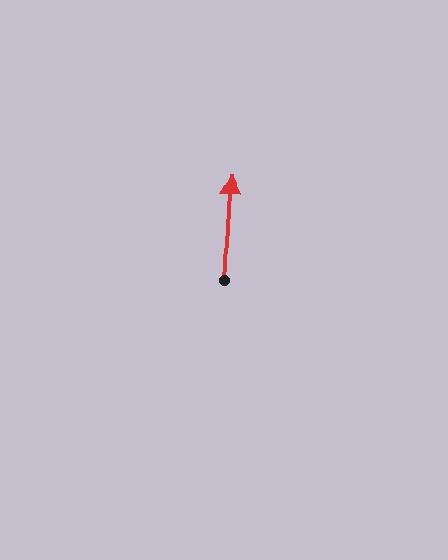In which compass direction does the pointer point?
North.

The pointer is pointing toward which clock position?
Roughly 12 o'clock.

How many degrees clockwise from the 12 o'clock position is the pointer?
Approximately 4 degrees.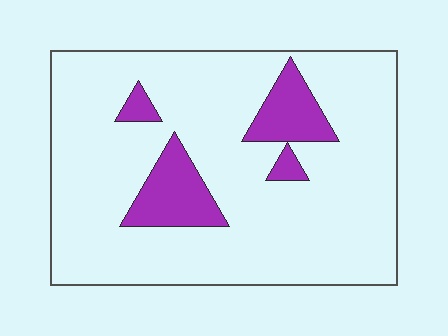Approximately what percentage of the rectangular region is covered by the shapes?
Approximately 15%.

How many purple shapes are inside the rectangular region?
4.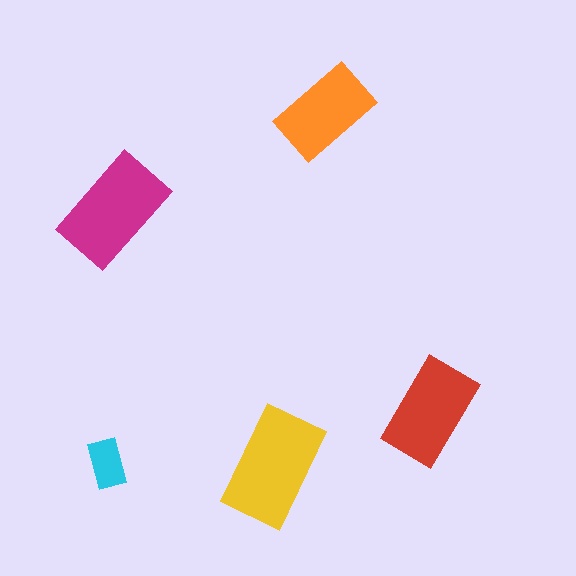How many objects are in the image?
There are 5 objects in the image.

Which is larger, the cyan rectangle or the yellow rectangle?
The yellow one.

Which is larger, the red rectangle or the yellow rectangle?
The yellow one.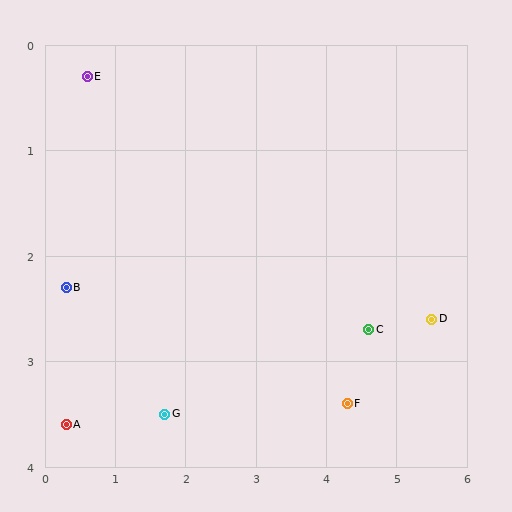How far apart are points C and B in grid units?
Points C and B are about 4.3 grid units apart.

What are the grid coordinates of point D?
Point D is at approximately (5.5, 2.6).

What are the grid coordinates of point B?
Point B is at approximately (0.3, 2.3).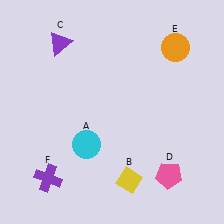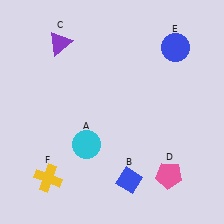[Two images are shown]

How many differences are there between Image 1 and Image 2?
There are 3 differences between the two images.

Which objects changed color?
B changed from yellow to blue. E changed from orange to blue. F changed from purple to yellow.